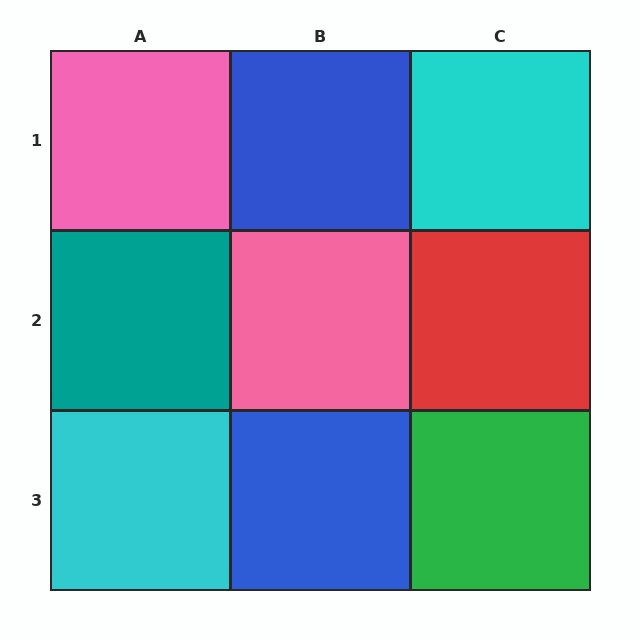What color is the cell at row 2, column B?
Pink.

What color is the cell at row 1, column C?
Cyan.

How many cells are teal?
1 cell is teal.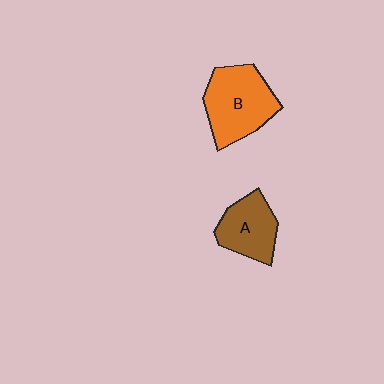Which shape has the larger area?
Shape B (orange).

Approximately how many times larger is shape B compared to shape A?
Approximately 1.4 times.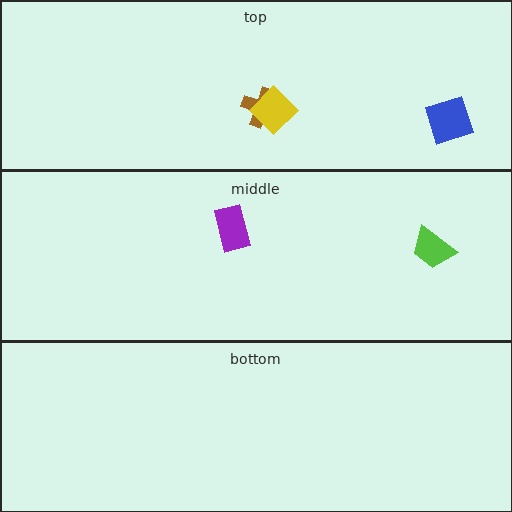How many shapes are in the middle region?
2.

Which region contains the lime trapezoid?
The middle region.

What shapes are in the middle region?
The purple rectangle, the lime trapezoid.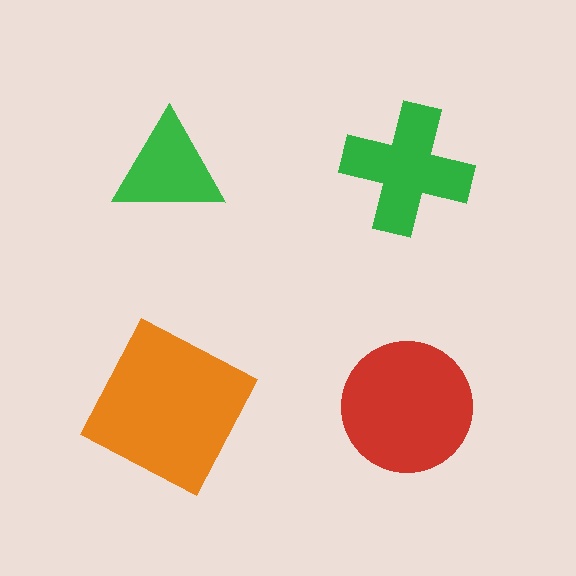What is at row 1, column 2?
A green cross.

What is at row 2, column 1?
An orange square.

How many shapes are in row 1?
2 shapes.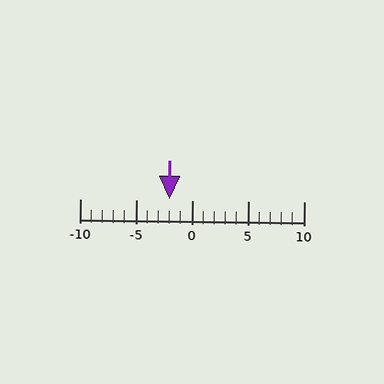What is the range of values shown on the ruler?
The ruler shows values from -10 to 10.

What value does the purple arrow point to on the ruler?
The purple arrow points to approximately -2.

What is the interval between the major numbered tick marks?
The major tick marks are spaced 5 units apart.